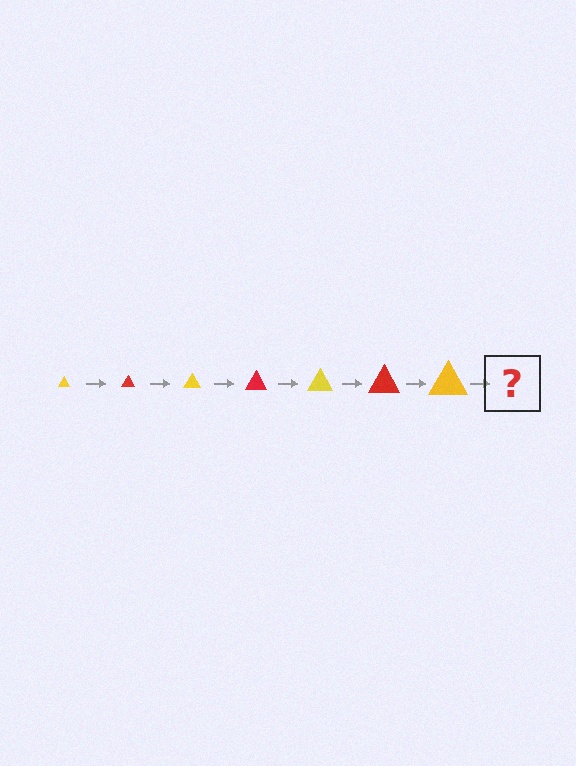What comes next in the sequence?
The next element should be a red triangle, larger than the previous one.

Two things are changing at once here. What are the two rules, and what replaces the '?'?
The two rules are that the triangle grows larger each step and the color cycles through yellow and red. The '?' should be a red triangle, larger than the previous one.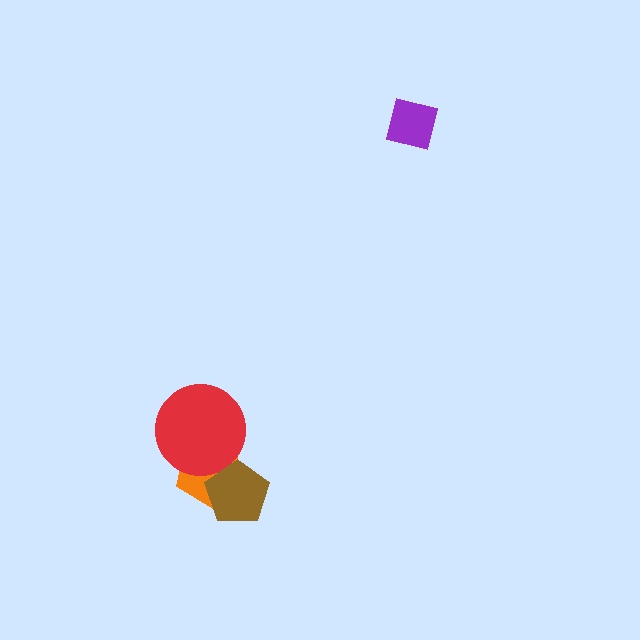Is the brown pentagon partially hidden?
No, no other shape covers it.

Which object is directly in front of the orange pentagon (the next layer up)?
The red circle is directly in front of the orange pentagon.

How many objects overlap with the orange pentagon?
2 objects overlap with the orange pentagon.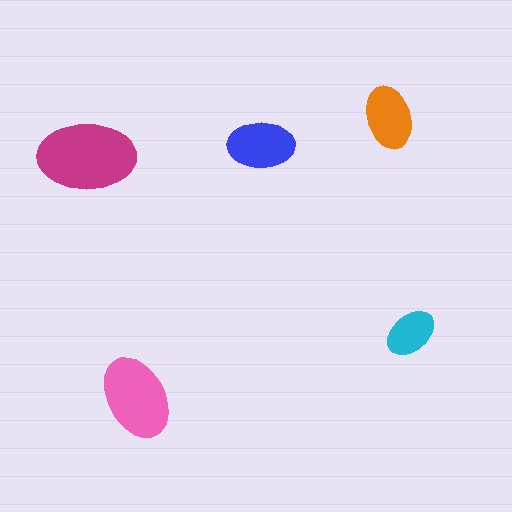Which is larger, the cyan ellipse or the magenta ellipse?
The magenta one.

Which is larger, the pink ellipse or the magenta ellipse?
The magenta one.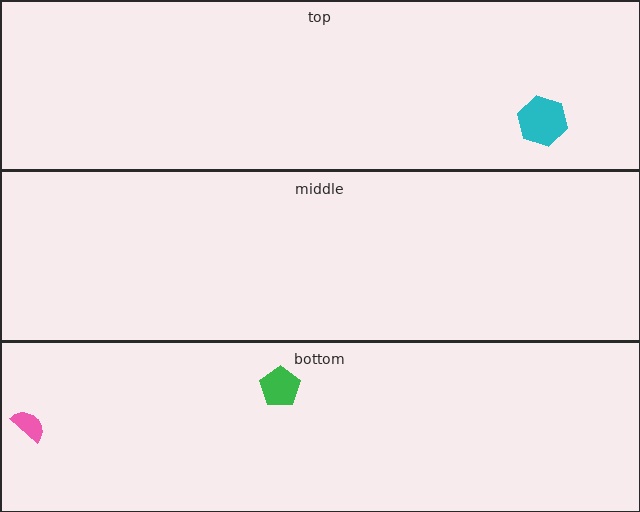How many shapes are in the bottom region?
2.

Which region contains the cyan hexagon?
The top region.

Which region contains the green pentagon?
The bottom region.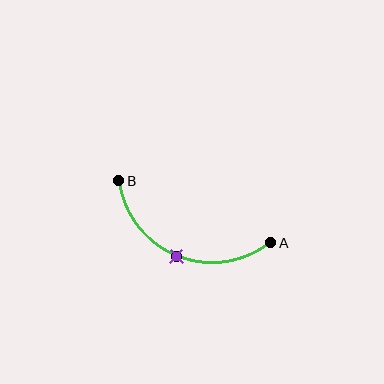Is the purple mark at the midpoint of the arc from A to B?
Yes. The purple mark lies on the arc at equal arc-length from both A and B — it is the arc midpoint.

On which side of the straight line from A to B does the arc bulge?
The arc bulges below the straight line connecting A and B.